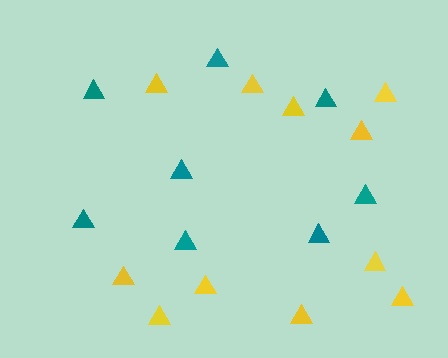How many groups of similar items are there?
There are 2 groups: one group of yellow triangles (11) and one group of teal triangles (8).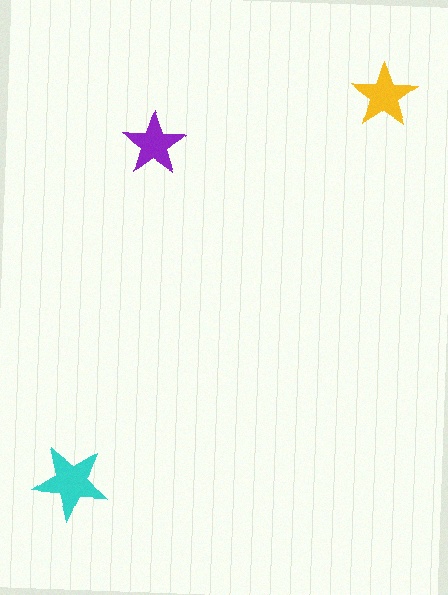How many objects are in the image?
There are 3 objects in the image.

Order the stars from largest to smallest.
the cyan one, the yellow one, the purple one.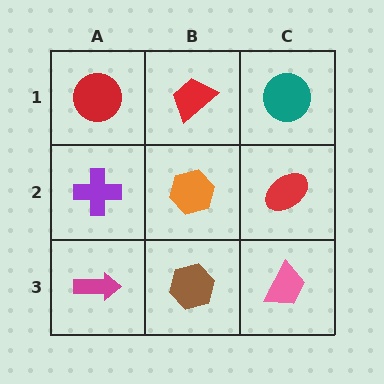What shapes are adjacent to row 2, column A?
A red circle (row 1, column A), a magenta arrow (row 3, column A), an orange hexagon (row 2, column B).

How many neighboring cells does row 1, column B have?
3.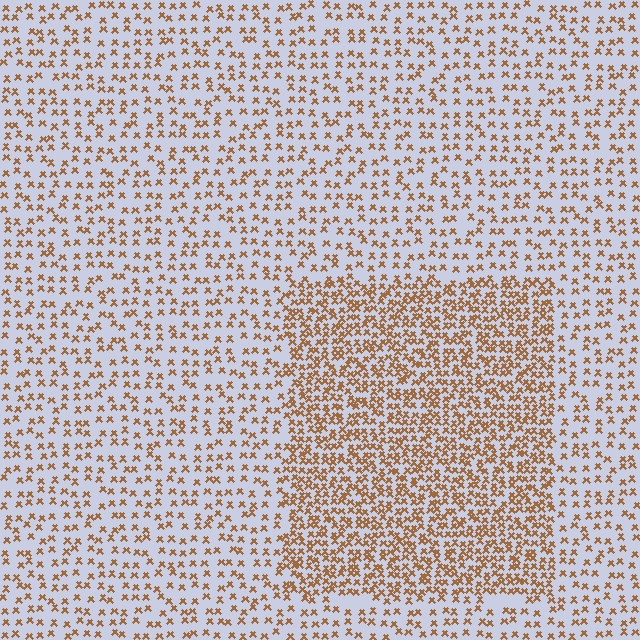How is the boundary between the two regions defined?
The boundary is defined by a change in element density (approximately 2.2x ratio). All elements are the same color, size, and shape.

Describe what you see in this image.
The image contains small brown elements arranged at two different densities. A rectangle-shaped region is visible where the elements are more densely packed than the surrounding area.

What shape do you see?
I see a rectangle.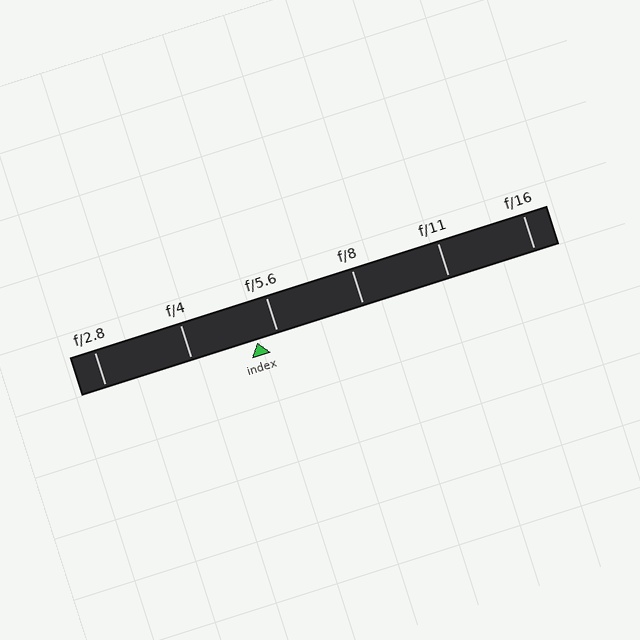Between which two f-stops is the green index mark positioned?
The index mark is between f/4 and f/5.6.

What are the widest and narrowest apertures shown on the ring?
The widest aperture shown is f/2.8 and the narrowest is f/16.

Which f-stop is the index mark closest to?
The index mark is closest to f/5.6.